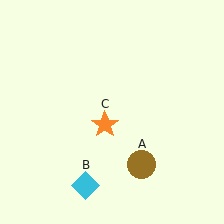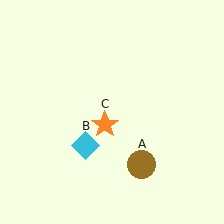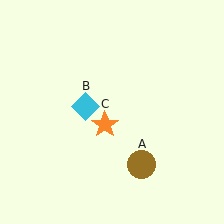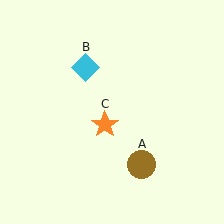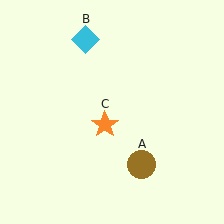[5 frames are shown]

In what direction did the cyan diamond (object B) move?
The cyan diamond (object B) moved up.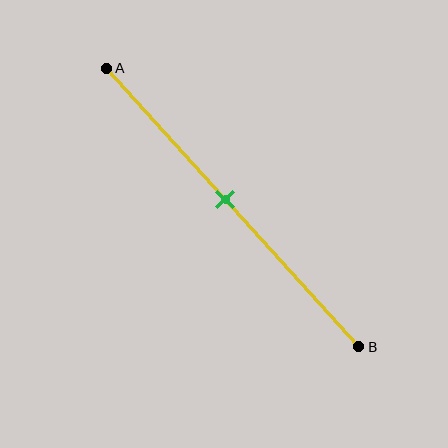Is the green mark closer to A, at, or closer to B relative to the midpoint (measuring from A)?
The green mark is approximately at the midpoint of segment AB.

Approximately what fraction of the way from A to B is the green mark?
The green mark is approximately 45% of the way from A to B.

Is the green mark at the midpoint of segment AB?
Yes, the mark is approximately at the midpoint.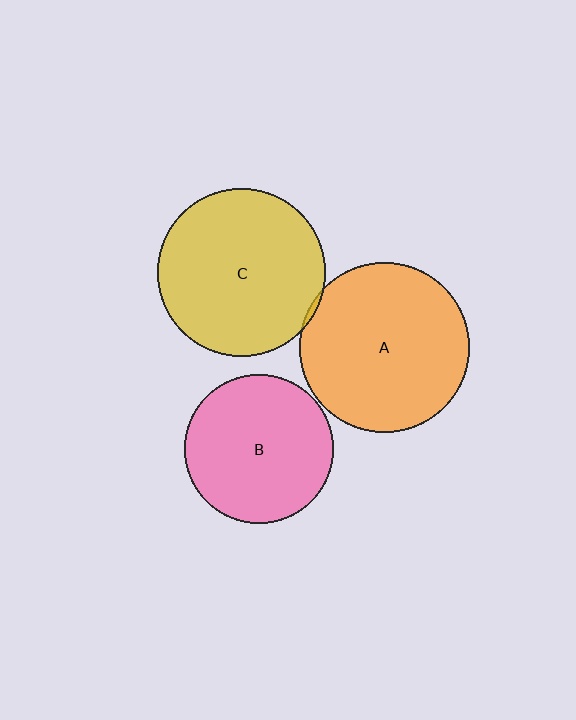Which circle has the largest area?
Circle A (orange).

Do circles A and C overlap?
Yes.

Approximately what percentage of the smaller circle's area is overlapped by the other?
Approximately 5%.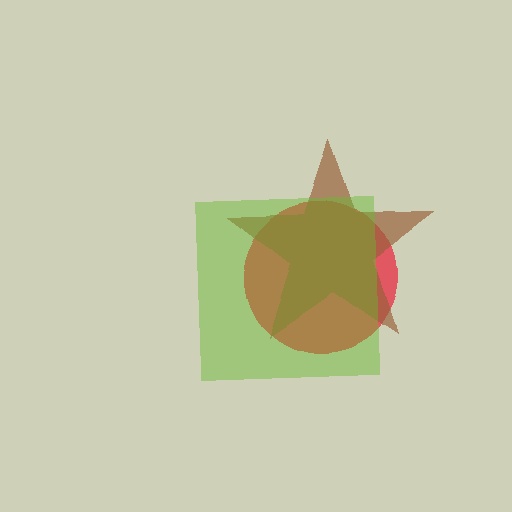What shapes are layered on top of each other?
The layered shapes are: a red circle, a brown star, a lime square.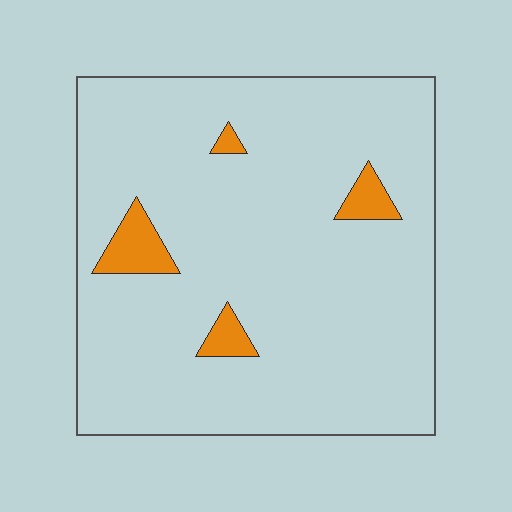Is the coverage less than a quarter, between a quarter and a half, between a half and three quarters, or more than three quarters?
Less than a quarter.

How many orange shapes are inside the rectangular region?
4.